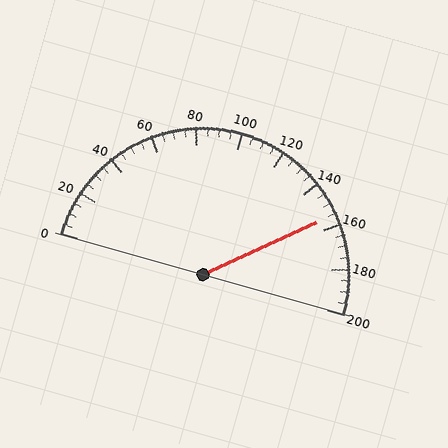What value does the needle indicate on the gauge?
The needle indicates approximately 155.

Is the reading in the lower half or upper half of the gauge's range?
The reading is in the upper half of the range (0 to 200).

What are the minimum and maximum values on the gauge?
The gauge ranges from 0 to 200.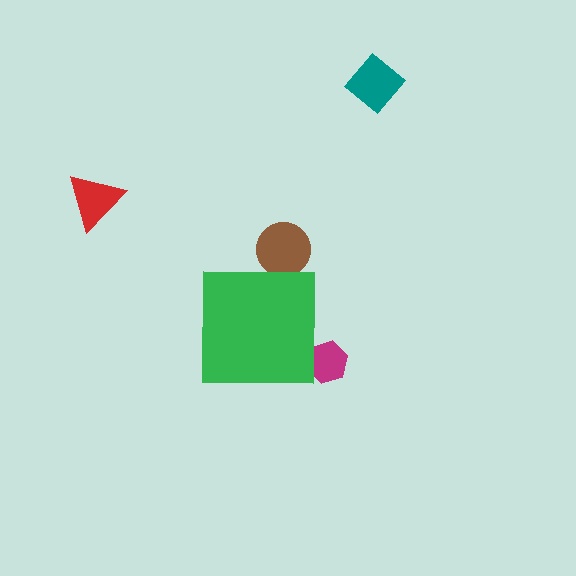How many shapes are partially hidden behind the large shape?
2 shapes are partially hidden.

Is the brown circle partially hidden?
Yes, the brown circle is partially hidden behind the green square.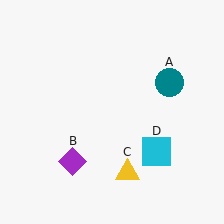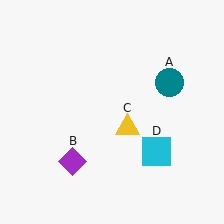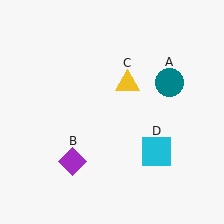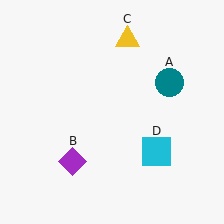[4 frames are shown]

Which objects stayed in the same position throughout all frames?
Teal circle (object A) and purple diamond (object B) and cyan square (object D) remained stationary.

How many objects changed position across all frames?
1 object changed position: yellow triangle (object C).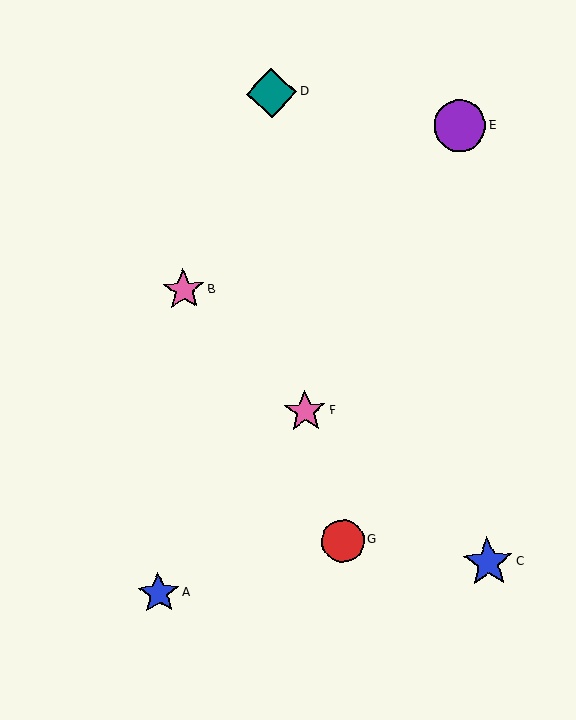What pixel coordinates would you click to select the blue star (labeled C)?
Click at (488, 563) to select the blue star C.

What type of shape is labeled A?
Shape A is a blue star.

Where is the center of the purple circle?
The center of the purple circle is at (460, 126).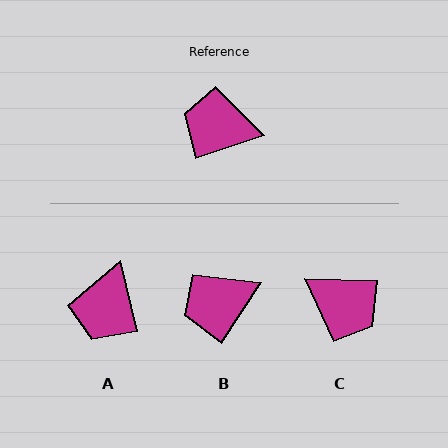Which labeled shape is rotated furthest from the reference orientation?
C, about 160 degrees away.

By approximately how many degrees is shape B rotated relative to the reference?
Approximately 39 degrees counter-clockwise.